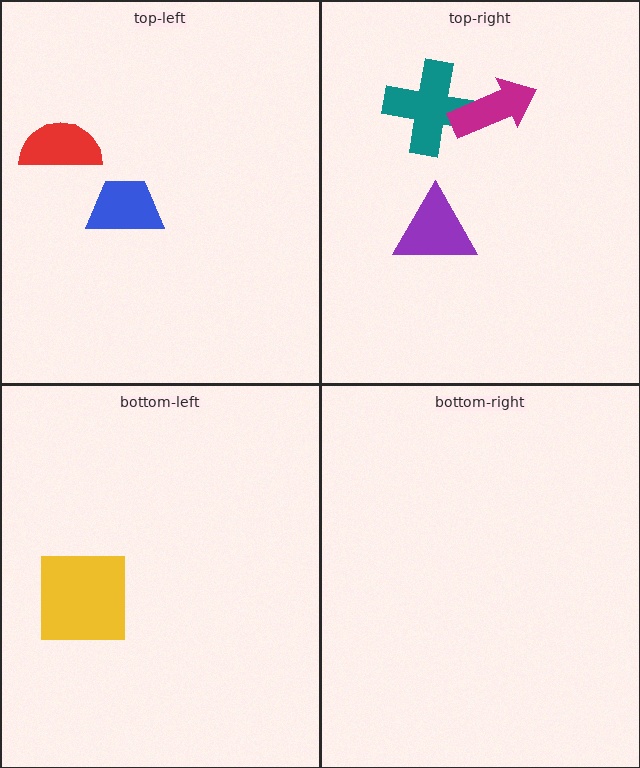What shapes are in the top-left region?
The blue trapezoid, the red semicircle.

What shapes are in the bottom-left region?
The yellow square.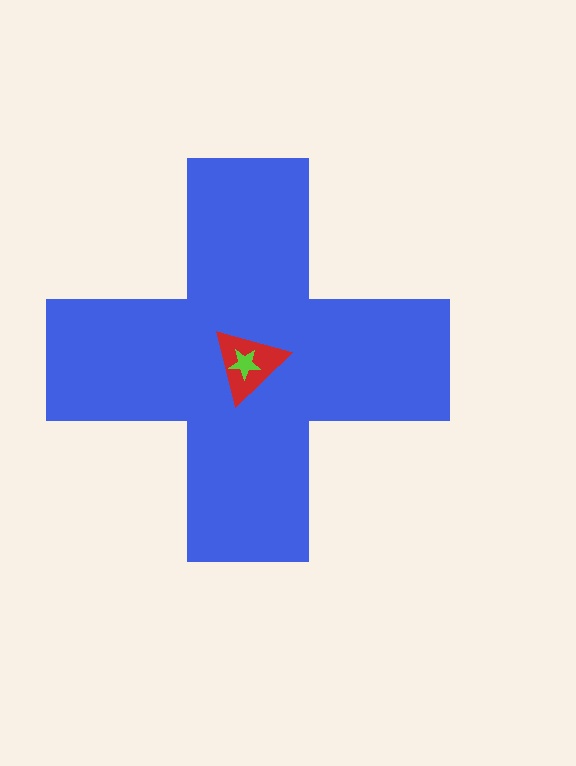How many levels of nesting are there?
3.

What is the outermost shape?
The blue cross.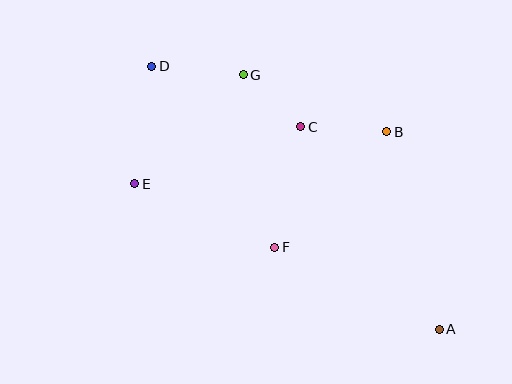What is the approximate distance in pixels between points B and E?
The distance between B and E is approximately 257 pixels.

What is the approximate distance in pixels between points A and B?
The distance between A and B is approximately 204 pixels.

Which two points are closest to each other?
Points C and G are closest to each other.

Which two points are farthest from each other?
Points A and D are farthest from each other.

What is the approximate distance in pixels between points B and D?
The distance between B and D is approximately 244 pixels.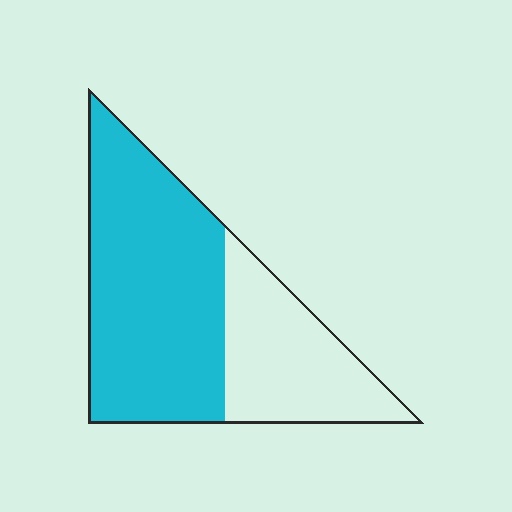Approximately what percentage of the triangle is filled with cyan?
Approximately 65%.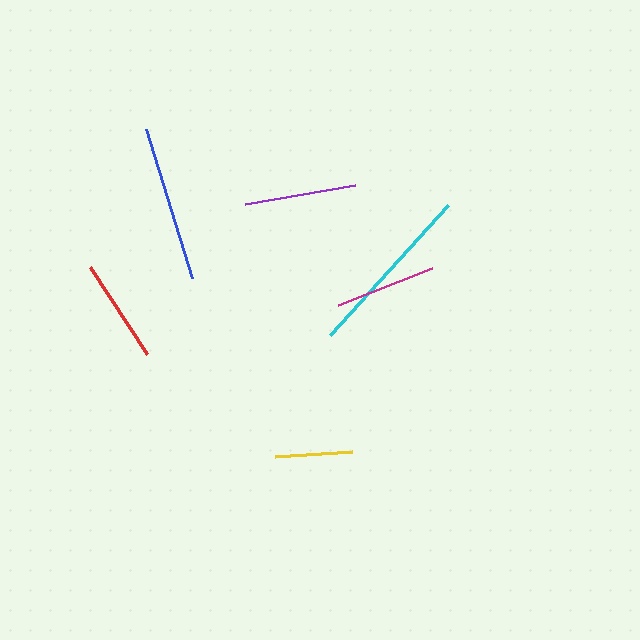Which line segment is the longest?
The cyan line is the longest at approximately 175 pixels.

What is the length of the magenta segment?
The magenta segment is approximately 101 pixels long.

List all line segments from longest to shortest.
From longest to shortest: cyan, blue, purple, red, magenta, yellow.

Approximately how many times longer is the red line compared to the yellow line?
The red line is approximately 1.3 times the length of the yellow line.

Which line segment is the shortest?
The yellow line is the shortest at approximately 78 pixels.